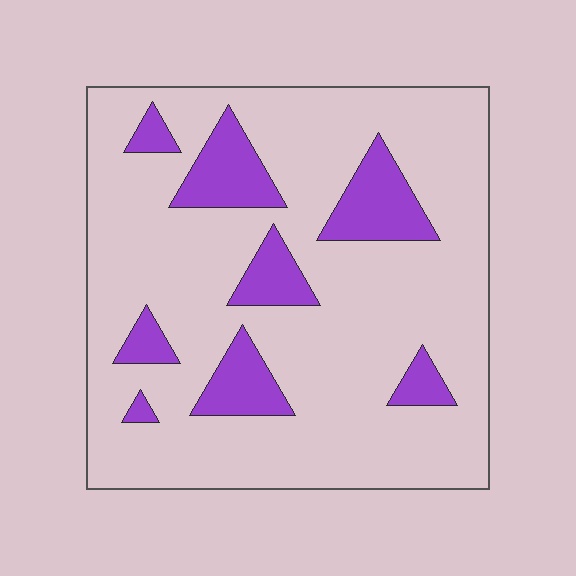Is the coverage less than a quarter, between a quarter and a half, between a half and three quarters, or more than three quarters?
Less than a quarter.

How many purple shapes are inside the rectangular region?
8.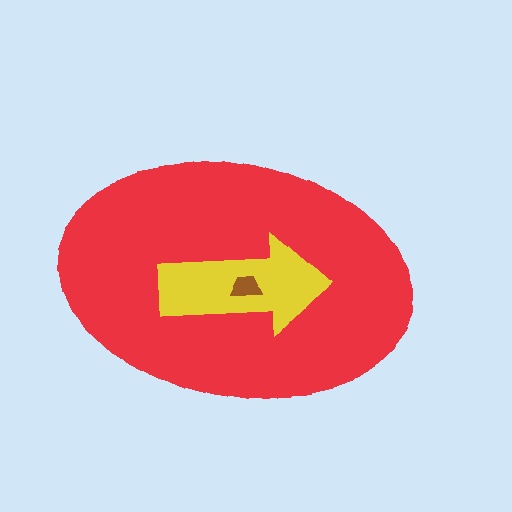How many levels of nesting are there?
3.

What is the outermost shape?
The red ellipse.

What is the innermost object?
The brown trapezoid.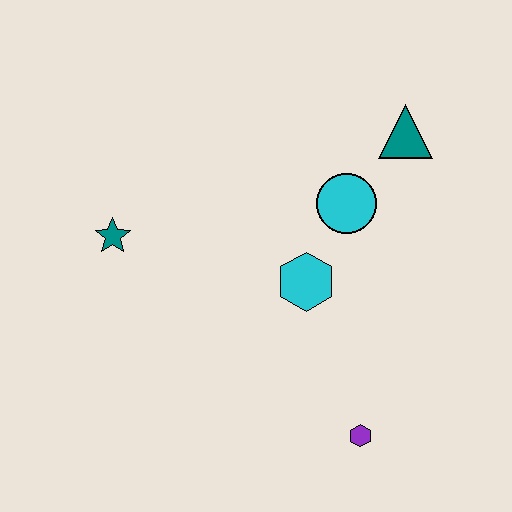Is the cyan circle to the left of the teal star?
No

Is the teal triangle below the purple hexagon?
No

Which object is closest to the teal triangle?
The cyan circle is closest to the teal triangle.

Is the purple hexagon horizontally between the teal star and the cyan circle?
No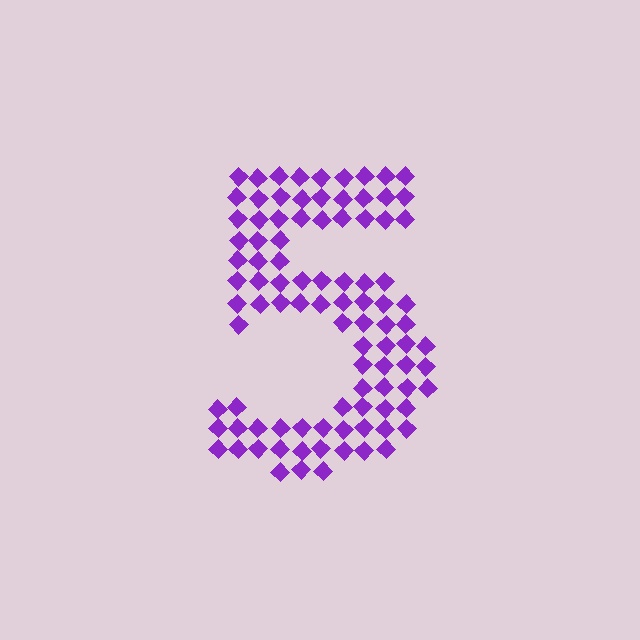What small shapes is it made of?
It is made of small diamonds.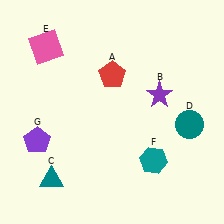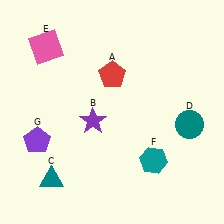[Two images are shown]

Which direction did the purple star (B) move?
The purple star (B) moved left.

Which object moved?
The purple star (B) moved left.